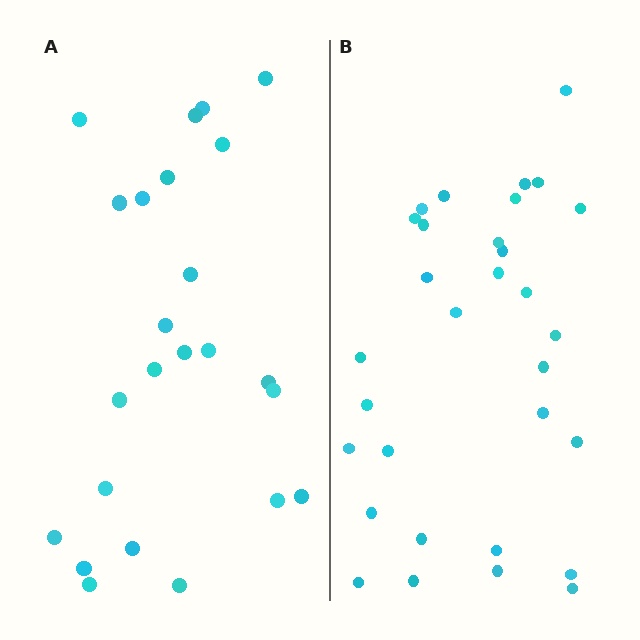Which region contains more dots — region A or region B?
Region B (the right region) has more dots.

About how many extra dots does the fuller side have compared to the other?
Region B has roughly 8 or so more dots than region A.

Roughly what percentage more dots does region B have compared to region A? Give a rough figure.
About 30% more.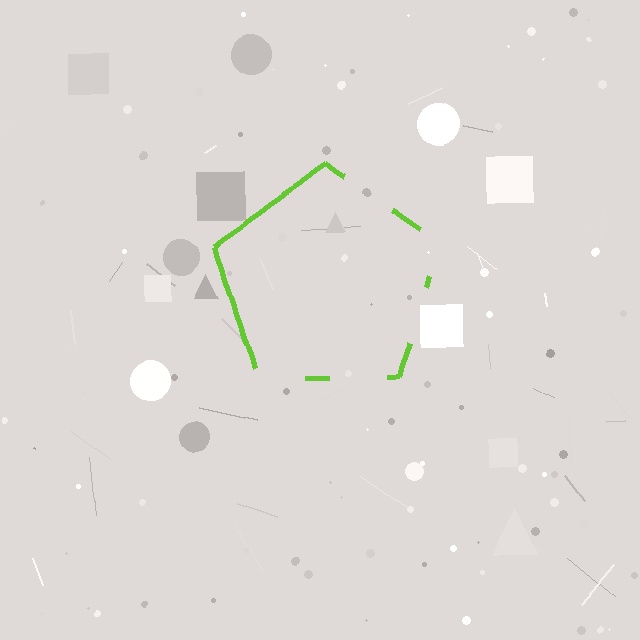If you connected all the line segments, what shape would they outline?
They would outline a pentagon.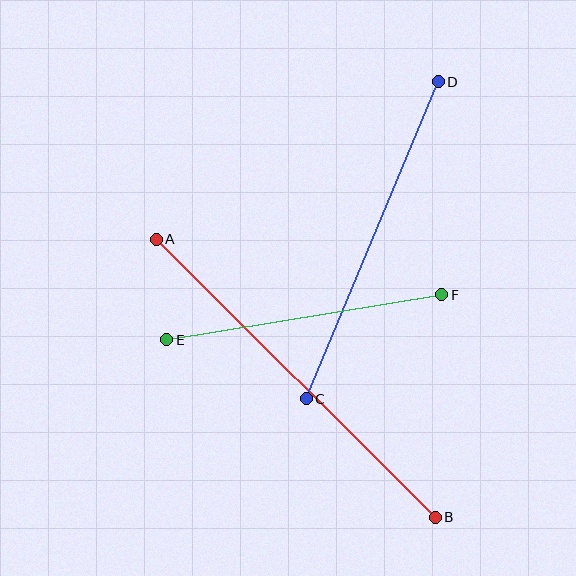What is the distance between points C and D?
The distance is approximately 343 pixels.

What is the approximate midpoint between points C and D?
The midpoint is at approximately (372, 240) pixels.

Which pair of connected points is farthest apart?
Points A and B are farthest apart.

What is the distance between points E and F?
The distance is approximately 279 pixels.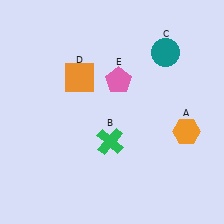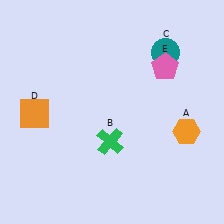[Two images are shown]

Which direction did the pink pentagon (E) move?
The pink pentagon (E) moved right.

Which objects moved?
The objects that moved are: the orange square (D), the pink pentagon (E).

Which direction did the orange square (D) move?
The orange square (D) moved left.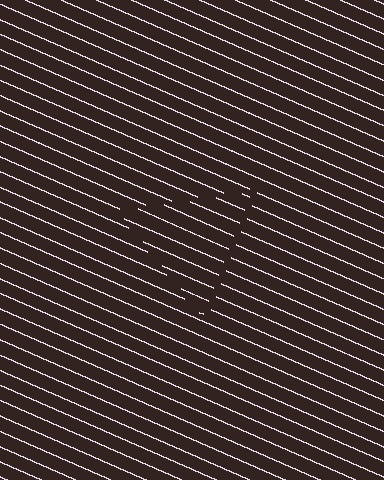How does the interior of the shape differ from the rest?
The interior of the shape contains the same grating, shifted by half a period — the contour is defined by the phase discontinuity where line-ends from the inner and outer gratings abut.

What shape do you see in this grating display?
An illusory triangle. The interior of the shape contains the same grating, shifted by half a period — the contour is defined by the phase discontinuity where line-ends from the inner and outer gratings abut.